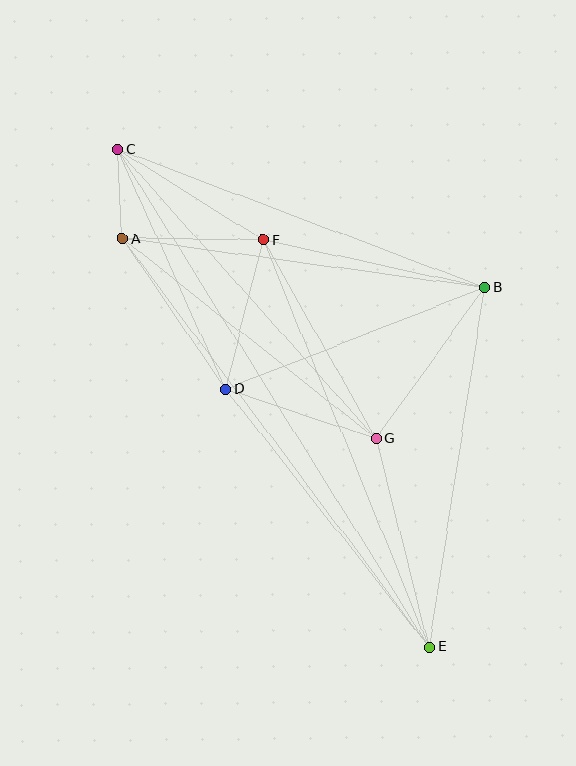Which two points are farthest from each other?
Points C and E are farthest from each other.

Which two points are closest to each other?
Points A and C are closest to each other.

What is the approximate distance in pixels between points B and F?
The distance between B and F is approximately 226 pixels.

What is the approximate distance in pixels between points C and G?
The distance between C and G is approximately 388 pixels.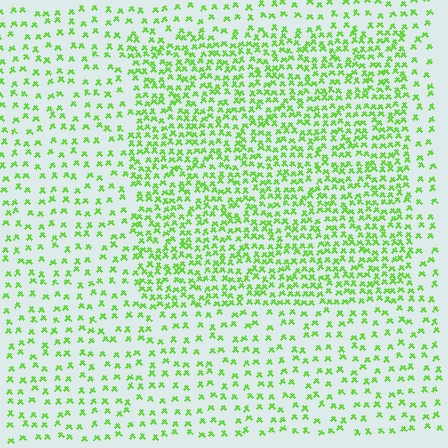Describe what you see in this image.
The image contains small lime elements arranged at two different densities. A rectangle-shaped region is visible where the elements are more densely packed than the surrounding area.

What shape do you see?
I see a rectangle.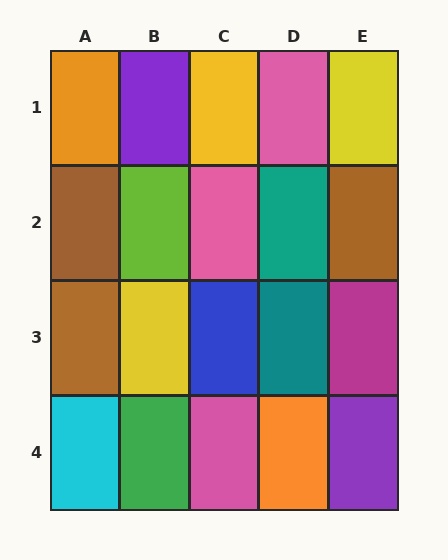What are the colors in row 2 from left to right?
Brown, lime, pink, teal, brown.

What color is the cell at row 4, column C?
Pink.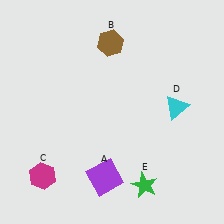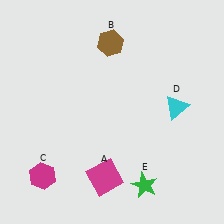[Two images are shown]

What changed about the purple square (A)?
In Image 1, A is purple. In Image 2, it changed to magenta.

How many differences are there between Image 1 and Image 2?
There is 1 difference between the two images.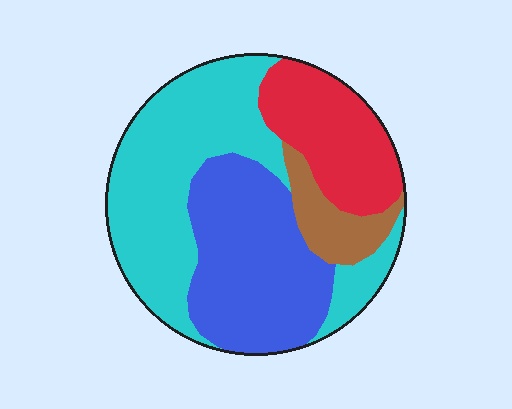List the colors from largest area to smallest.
From largest to smallest: cyan, blue, red, brown.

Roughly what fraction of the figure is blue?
Blue takes up between a sixth and a third of the figure.